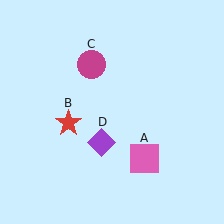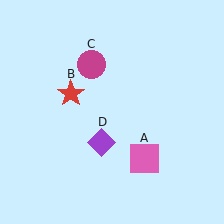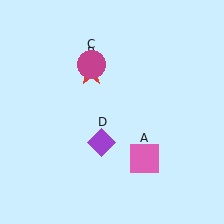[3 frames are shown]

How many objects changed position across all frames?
1 object changed position: red star (object B).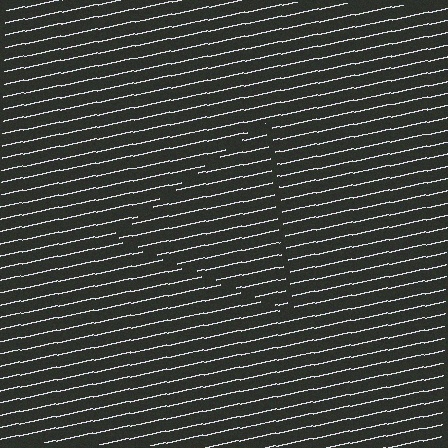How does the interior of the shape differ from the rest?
The interior of the shape contains the same grating, shifted by half a period — the contour is defined by the phase discontinuity where line-ends from the inner and outer gratings abut.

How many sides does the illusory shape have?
3 sides — the line-ends trace a triangle.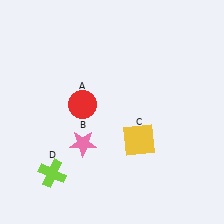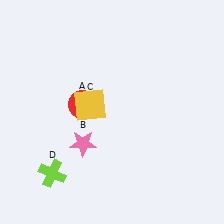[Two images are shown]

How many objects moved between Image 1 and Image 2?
1 object moved between the two images.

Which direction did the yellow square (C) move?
The yellow square (C) moved left.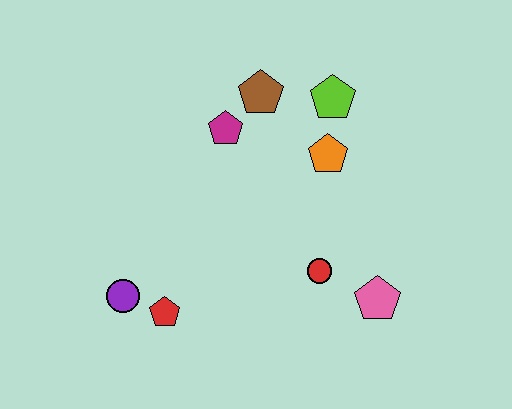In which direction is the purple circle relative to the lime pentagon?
The purple circle is to the left of the lime pentagon.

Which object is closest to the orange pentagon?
The lime pentagon is closest to the orange pentagon.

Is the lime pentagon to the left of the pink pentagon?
Yes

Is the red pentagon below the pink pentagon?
Yes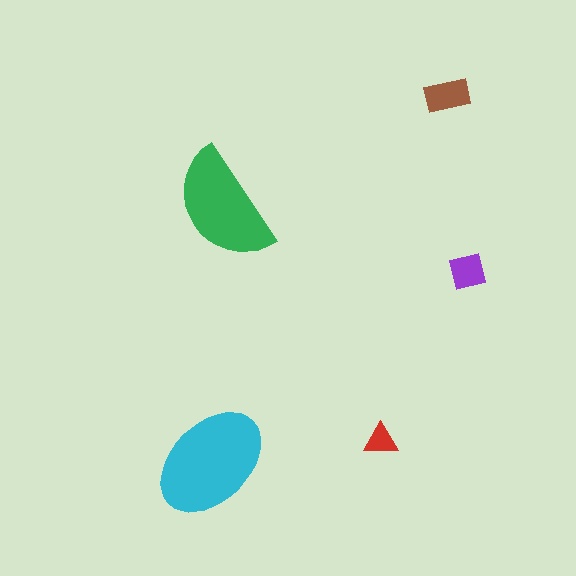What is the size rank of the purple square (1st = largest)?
4th.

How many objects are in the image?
There are 5 objects in the image.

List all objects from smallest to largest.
The red triangle, the purple square, the brown rectangle, the green semicircle, the cyan ellipse.